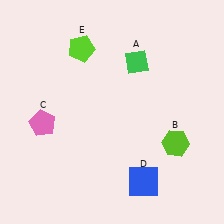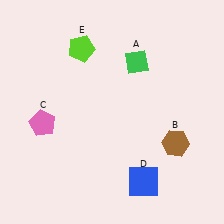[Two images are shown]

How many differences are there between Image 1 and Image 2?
There is 1 difference between the two images.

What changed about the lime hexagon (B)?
In Image 1, B is lime. In Image 2, it changed to brown.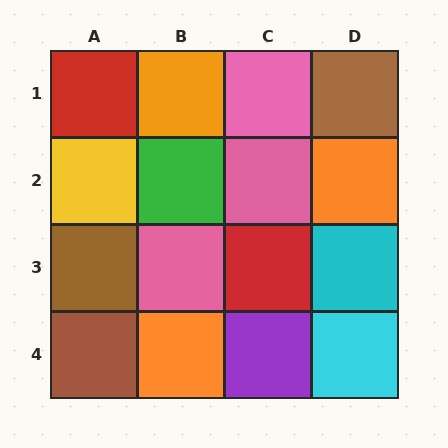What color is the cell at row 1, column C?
Pink.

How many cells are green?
1 cell is green.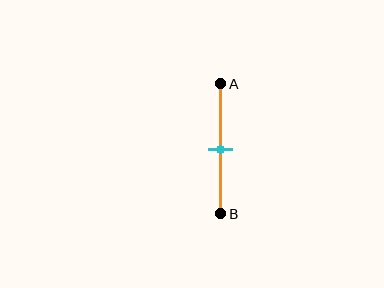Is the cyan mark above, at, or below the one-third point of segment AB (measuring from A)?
The cyan mark is below the one-third point of segment AB.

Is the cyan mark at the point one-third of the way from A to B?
No, the mark is at about 50% from A, not at the 33% one-third point.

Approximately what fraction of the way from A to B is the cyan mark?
The cyan mark is approximately 50% of the way from A to B.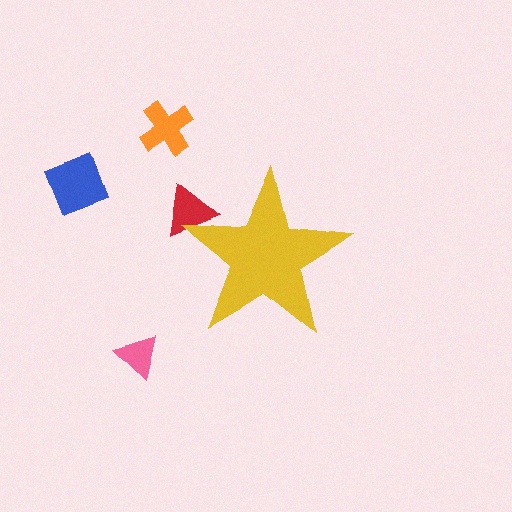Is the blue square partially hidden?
No, the blue square is fully visible.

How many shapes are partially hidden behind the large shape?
1 shape is partially hidden.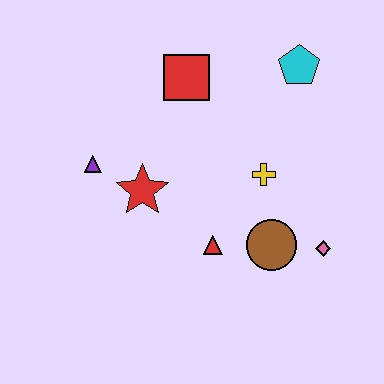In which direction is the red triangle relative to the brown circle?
The red triangle is to the left of the brown circle.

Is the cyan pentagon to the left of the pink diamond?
Yes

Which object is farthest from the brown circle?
The purple triangle is farthest from the brown circle.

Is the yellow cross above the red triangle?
Yes